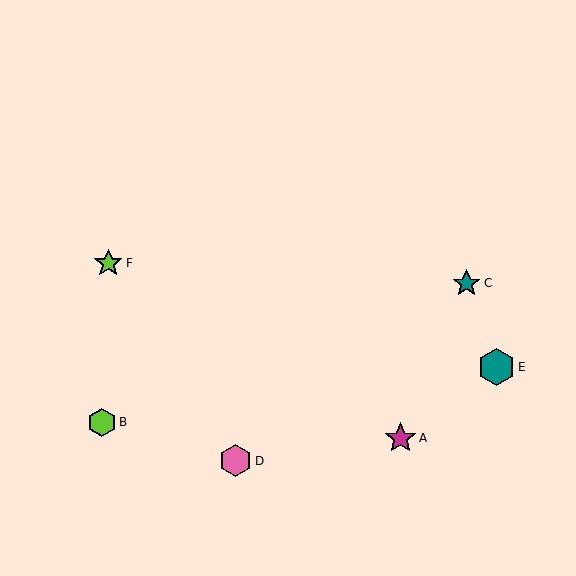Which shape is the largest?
The teal hexagon (labeled E) is the largest.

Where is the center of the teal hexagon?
The center of the teal hexagon is at (497, 367).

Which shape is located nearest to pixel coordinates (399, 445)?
The magenta star (labeled A) at (401, 438) is nearest to that location.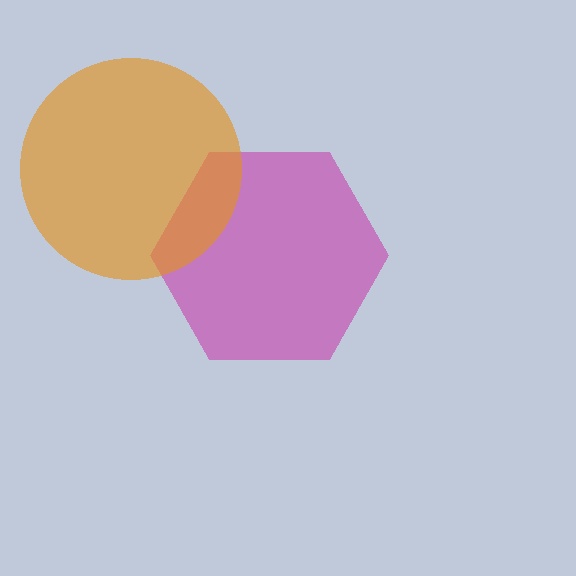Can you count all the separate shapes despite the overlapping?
Yes, there are 2 separate shapes.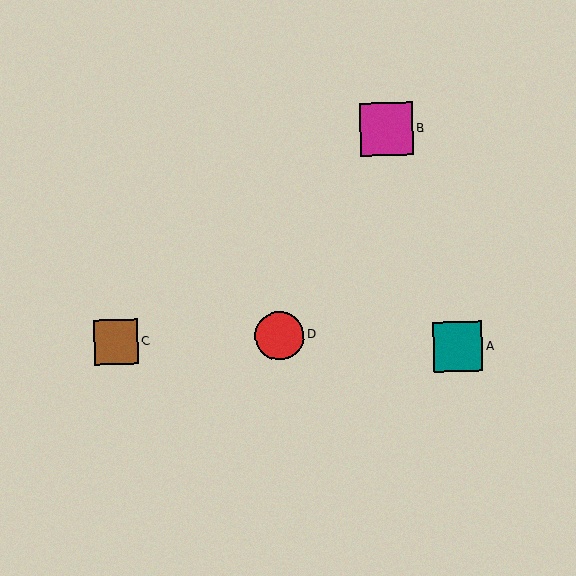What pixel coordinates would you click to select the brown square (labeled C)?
Click at (116, 342) to select the brown square C.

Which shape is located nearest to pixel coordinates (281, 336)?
The red circle (labeled D) at (280, 336) is nearest to that location.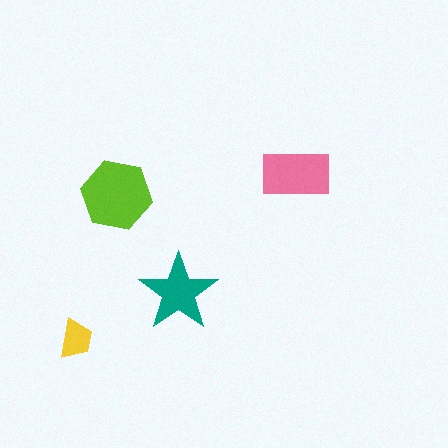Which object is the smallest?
The yellow trapezoid.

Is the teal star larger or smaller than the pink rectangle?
Smaller.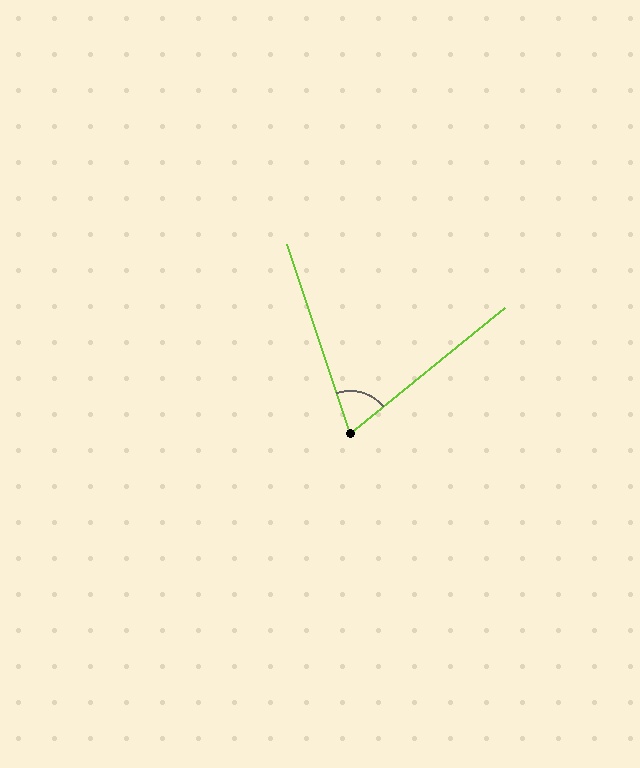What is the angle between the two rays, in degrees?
Approximately 69 degrees.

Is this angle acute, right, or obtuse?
It is acute.